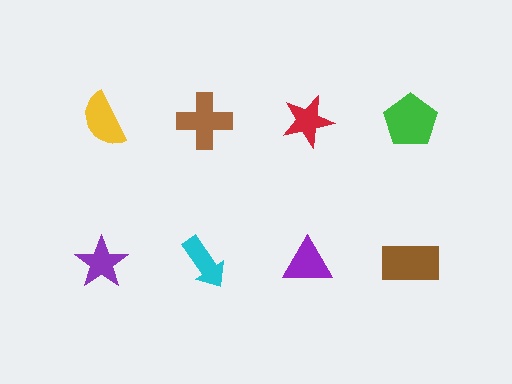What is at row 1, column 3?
A red star.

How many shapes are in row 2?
4 shapes.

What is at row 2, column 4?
A brown rectangle.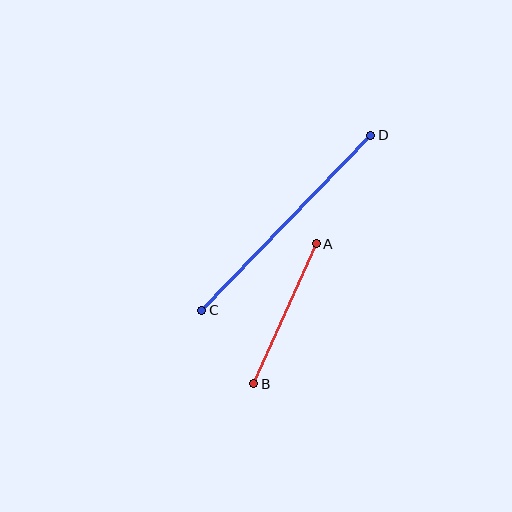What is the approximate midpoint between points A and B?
The midpoint is at approximately (285, 314) pixels.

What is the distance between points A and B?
The distance is approximately 153 pixels.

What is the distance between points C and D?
The distance is approximately 243 pixels.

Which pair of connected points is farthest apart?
Points C and D are farthest apart.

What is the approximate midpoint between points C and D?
The midpoint is at approximately (286, 223) pixels.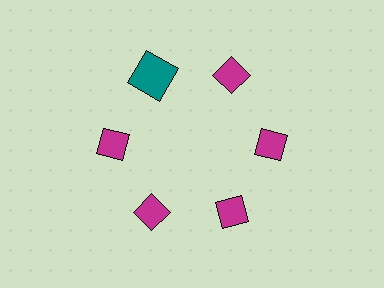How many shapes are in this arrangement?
There are 6 shapes arranged in a ring pattern.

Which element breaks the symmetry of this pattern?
The teal square at roughly the 11 o'clock position breaks the symmetry. All other shapes are magenta diamonds.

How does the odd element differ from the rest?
It differs in both color (teal instead of magenta) and shape (square instead of diamond).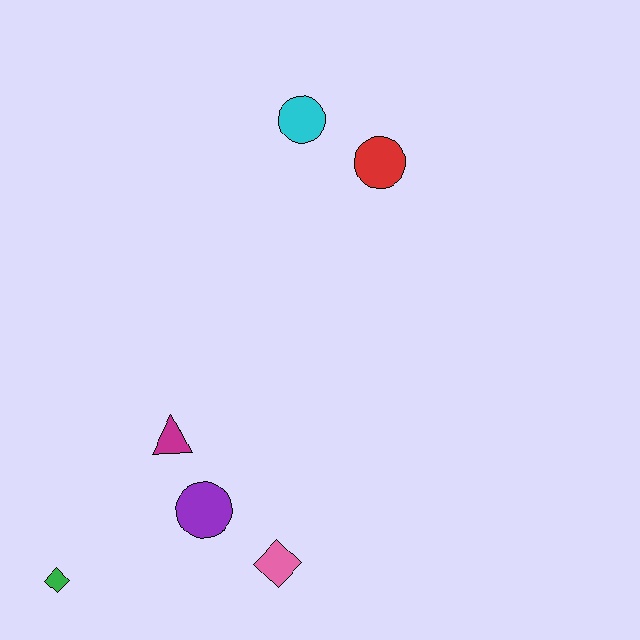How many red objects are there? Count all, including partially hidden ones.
There is 1 red object.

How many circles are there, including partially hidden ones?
There are 3 circles.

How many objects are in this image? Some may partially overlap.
There are 6 objects.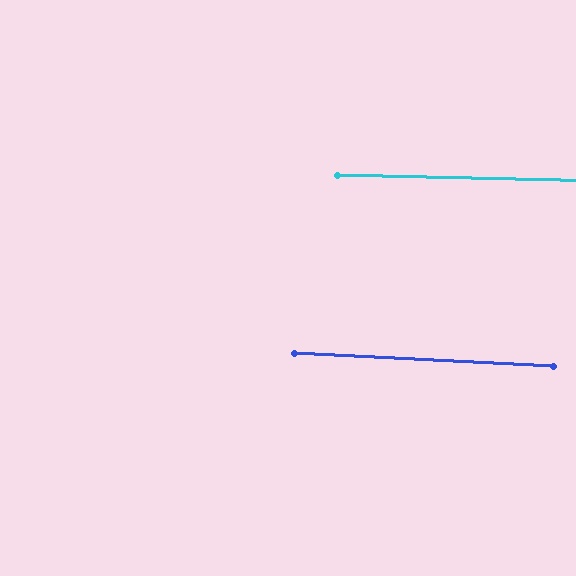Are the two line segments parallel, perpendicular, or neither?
Parallel — their directions differ by only 1.5°.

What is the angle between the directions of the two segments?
Approximately 2 degrees.